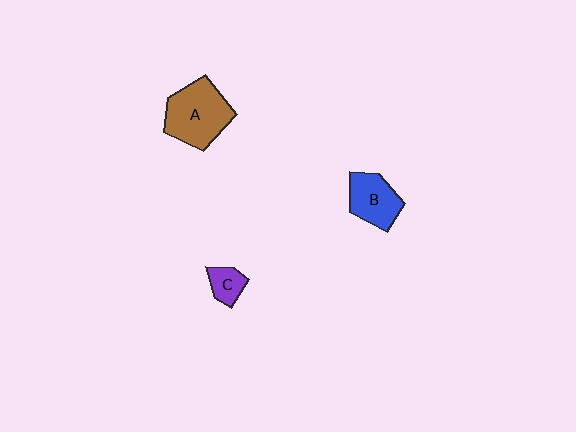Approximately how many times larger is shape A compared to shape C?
Approximately 3.0 times.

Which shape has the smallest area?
Shape C (purple).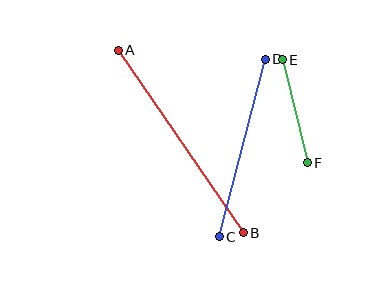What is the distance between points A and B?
The distance is approximately 221 pixels.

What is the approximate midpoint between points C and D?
The midpoint is at approximately (242, 148) pixels.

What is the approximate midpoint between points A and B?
The midpoint is at approximately (181, 141) pixels.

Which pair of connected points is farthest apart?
Points A and B are farthest apart.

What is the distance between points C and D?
The distance is approximately 183 pixels.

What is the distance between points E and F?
The distance is approximately 106 pixels.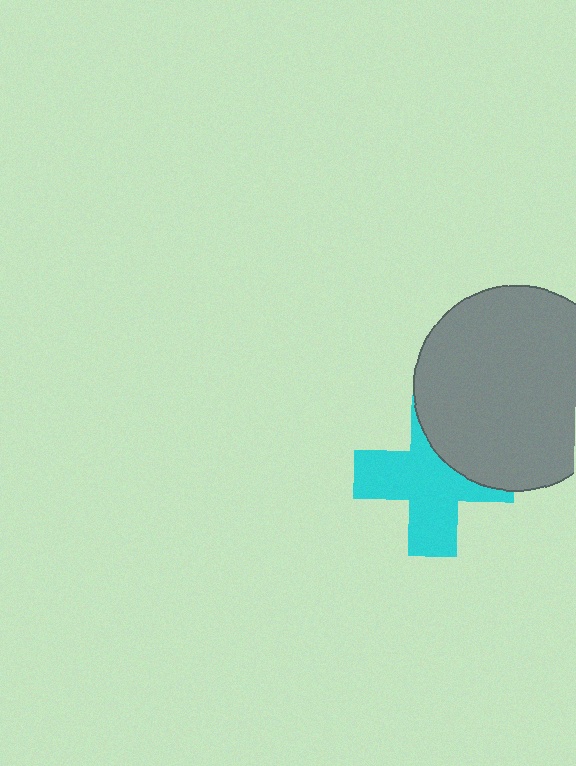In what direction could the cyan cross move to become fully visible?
The cyan cross could move toward the lower-left. That would shift it out from behind the gray circle entirely.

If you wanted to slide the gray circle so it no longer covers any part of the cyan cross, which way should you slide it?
Slide it toward the upper-right — that is the most direct way to separate the two shapes.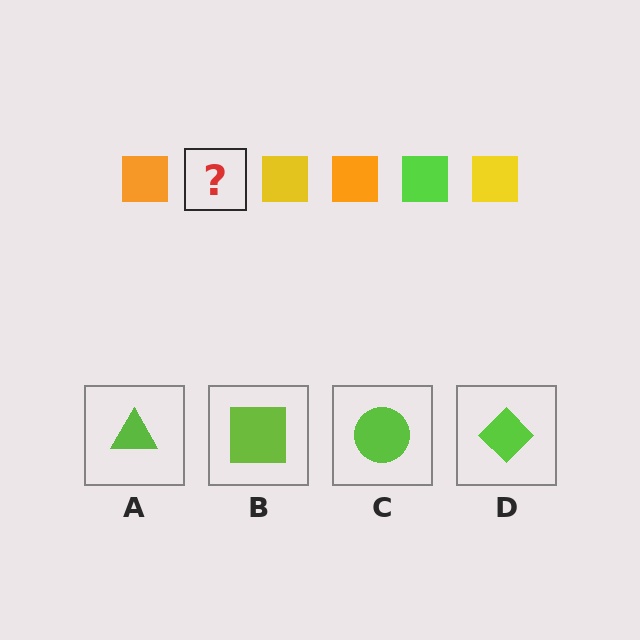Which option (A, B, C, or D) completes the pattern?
B.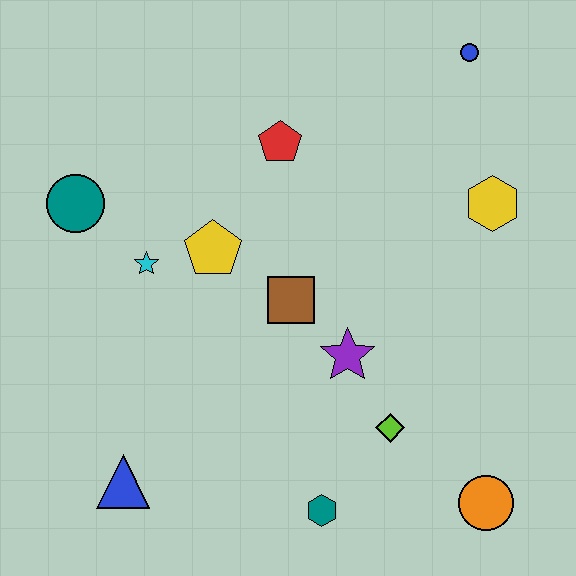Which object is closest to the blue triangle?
The teal hexagon is closest to the blue triangle.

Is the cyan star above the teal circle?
No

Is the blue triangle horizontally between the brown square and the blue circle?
No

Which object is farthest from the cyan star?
The orange circle is farthest from the cyan star.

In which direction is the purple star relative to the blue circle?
The purple star is below the blue circle.